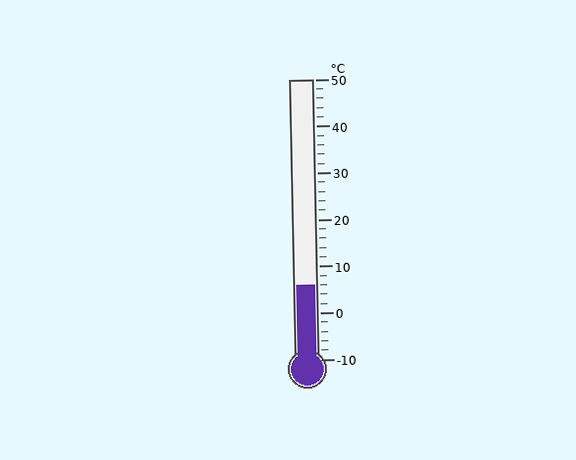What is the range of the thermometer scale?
The thermometer scale ranges from -10°C to 50°C.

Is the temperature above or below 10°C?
The temperature is below 10°C.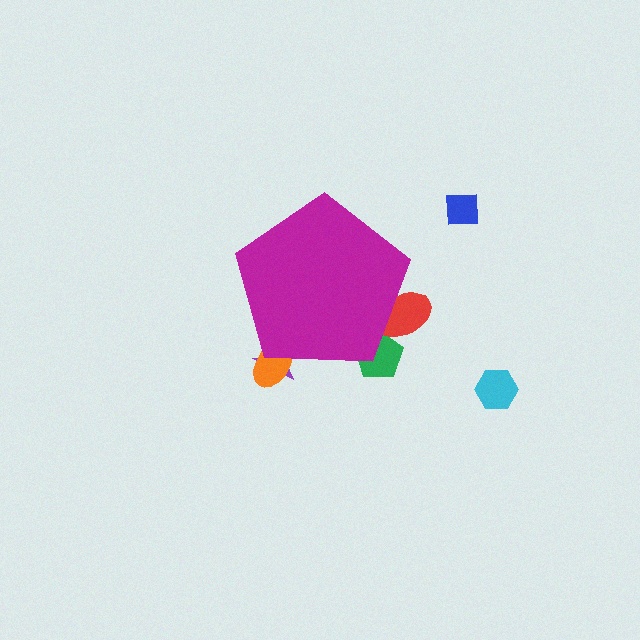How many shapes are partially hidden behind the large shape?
4 shapes are partially hidden.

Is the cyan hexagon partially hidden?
No, the cyan hexagon is fully visible.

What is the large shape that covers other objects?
A magenta pentagon.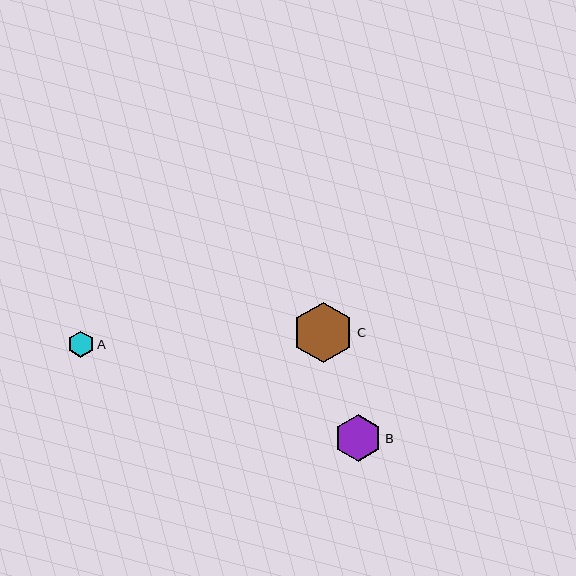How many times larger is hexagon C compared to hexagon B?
Hexagon C is approximately 1.3 times the size of hexagon B.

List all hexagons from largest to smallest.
From largest to smallest: C, B, A.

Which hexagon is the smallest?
Hexagon A is the smallest with a size of approximately 26 pixels.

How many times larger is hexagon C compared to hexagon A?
Hexagon C is approximately 2.4 times the size of hexagon A.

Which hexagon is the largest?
Hexagon C is the largest with a size of approximately 61 pixels.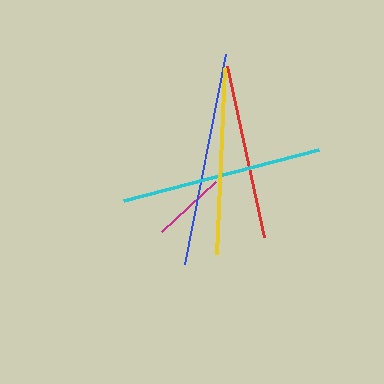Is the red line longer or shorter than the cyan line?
The cyan line is longer than the red line.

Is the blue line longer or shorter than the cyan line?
The blue line is longer than the cyan line.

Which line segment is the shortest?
The magenta line is the shortest at approximately 74 pixels.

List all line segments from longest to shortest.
From longest to shortest: blue, cyan, yellow, red, magenta.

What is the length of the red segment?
The red segment is approximately 174 pixels long.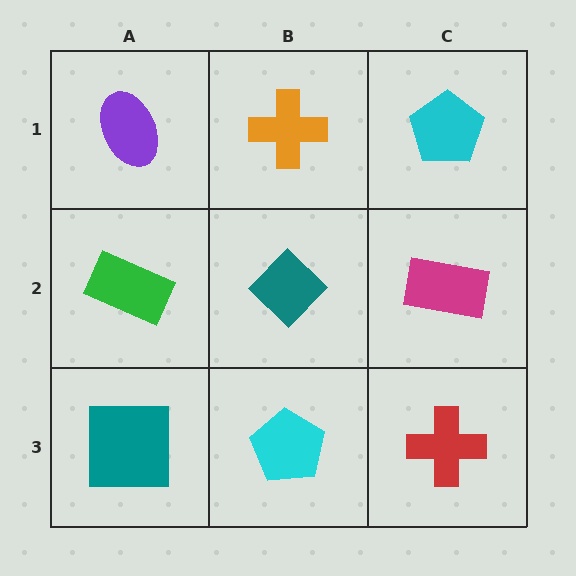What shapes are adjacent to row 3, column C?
A magenta rectangle (row 2, column C), a cyan pentagon (row 3, column B).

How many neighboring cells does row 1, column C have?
2.